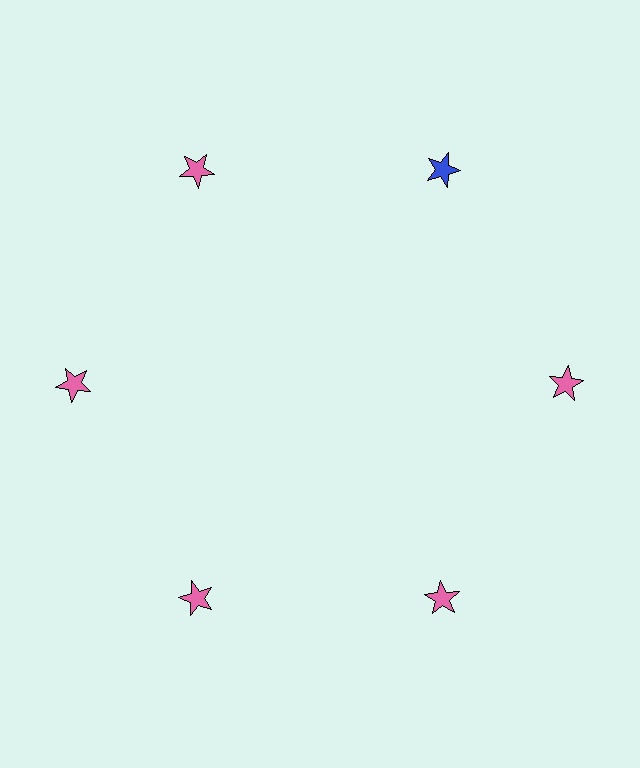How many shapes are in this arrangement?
There are 6 shapes arranged in a ring pattern.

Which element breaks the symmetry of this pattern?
The blue star at roughly the 1 o'clock position breaks the symmetry. All other shapes are pink stars.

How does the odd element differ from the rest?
It has a different color: blue instead of pink.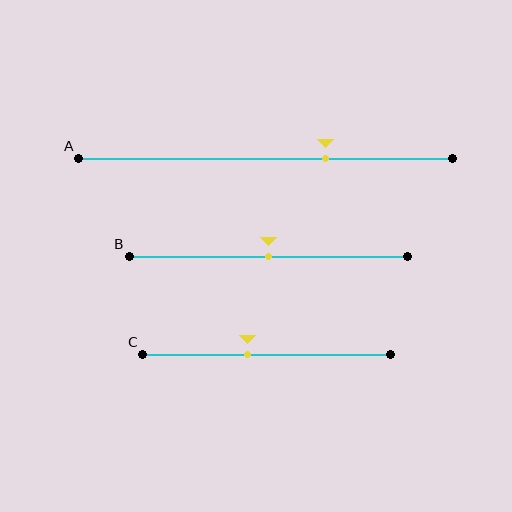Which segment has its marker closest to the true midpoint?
Segment B has its marker closest to the true midpoint.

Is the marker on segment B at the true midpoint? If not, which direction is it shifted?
Yes, the marker on segment B is at the true midpoint.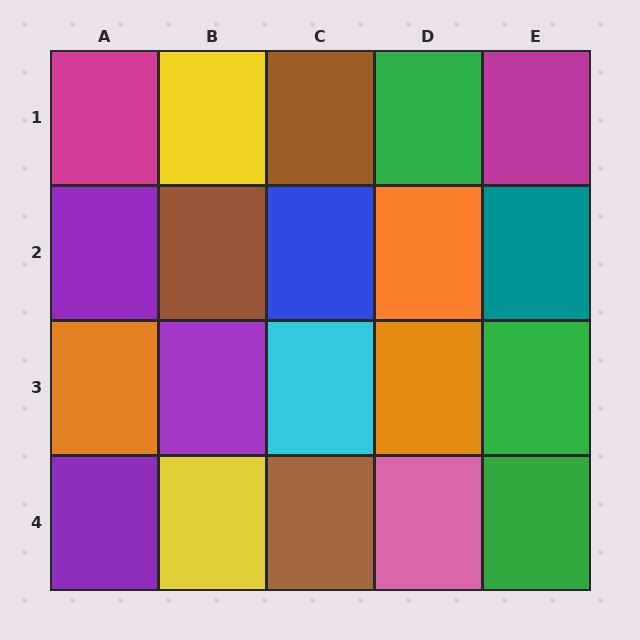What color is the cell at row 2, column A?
Purple.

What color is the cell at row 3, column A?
Orange.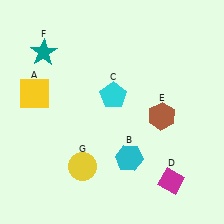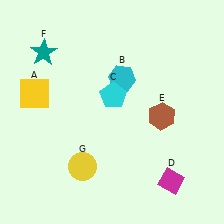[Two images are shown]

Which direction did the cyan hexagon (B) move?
The cyan hexagon (B) moved up.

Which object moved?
The cyan hexagon (B) moved up.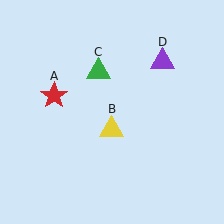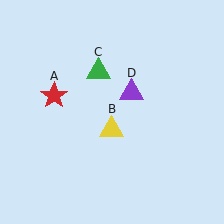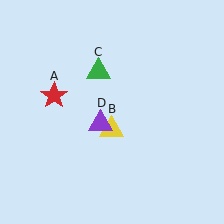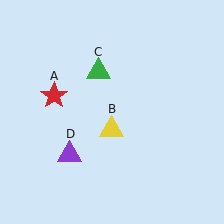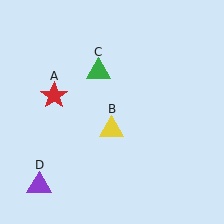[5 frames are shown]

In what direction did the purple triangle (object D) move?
The purple triangle (object D) moved down and to the left.